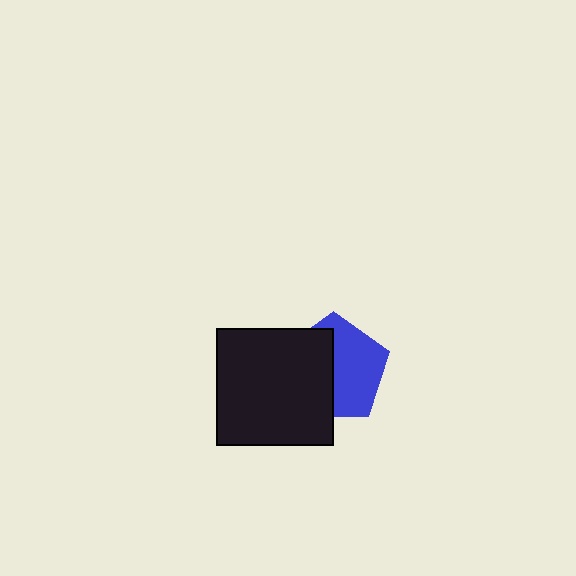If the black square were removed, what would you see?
You would see the complete blue pentagon.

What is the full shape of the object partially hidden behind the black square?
The partially hidden object is a blue pentagon.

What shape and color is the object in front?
The object in front is a black square.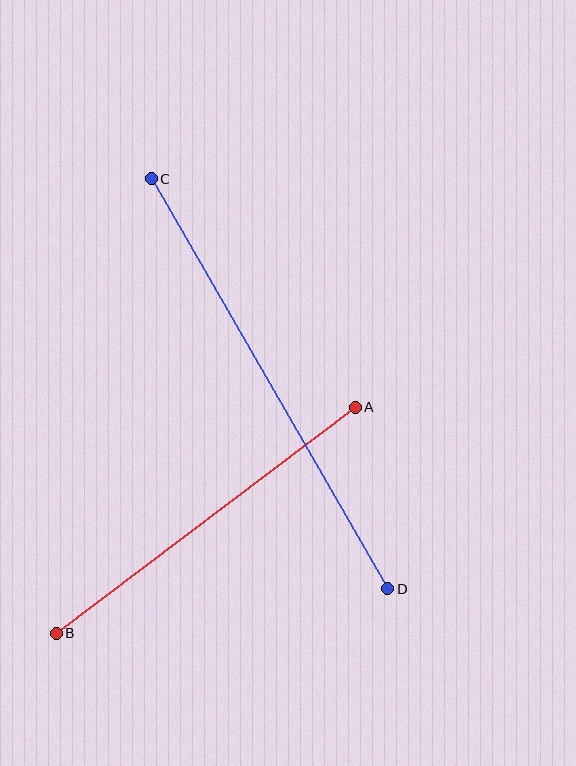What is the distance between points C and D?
The distance is approximately 474 pixels.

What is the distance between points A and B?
The distance is approximately 375 pixels.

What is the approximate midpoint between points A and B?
The midpoint is at approximately (206, 520) pixels.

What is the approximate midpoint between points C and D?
The midpoint is at approximately (270, 384) pixels.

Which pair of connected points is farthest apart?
Points C and D are farthest apart.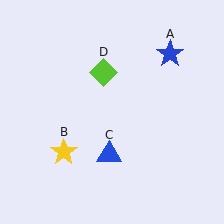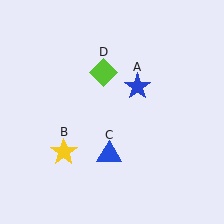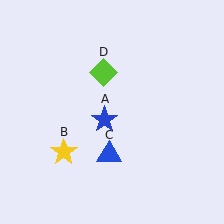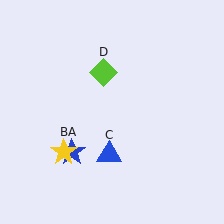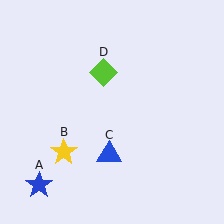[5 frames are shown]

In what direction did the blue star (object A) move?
The blue star (object A) moved down and to the left.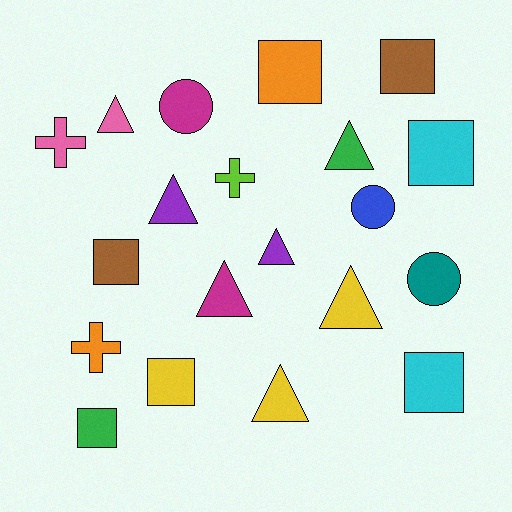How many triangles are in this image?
There are 7 triangles.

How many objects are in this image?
There are 20 objects.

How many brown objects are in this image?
There are 2 brown objects.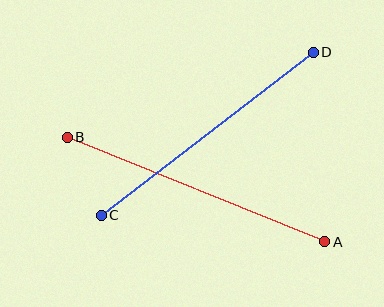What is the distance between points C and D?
The distance is approximately 268 pixels.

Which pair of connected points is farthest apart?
Points A and B are farthest apart.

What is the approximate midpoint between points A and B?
The midpoint is at approximately (196, 190) pixels.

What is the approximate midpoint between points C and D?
The midpoint is at approximately (207, 134) pixels.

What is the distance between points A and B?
The distance is approximately 278 pixels.